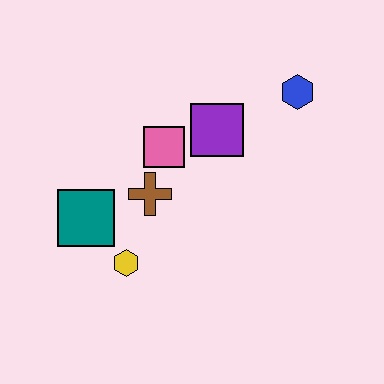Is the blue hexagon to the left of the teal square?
No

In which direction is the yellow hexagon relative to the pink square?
The yellow hexagon is below the pink square.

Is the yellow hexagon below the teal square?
Yes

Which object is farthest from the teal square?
The blue hexagon is farthest from the teal square.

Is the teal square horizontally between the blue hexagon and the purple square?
No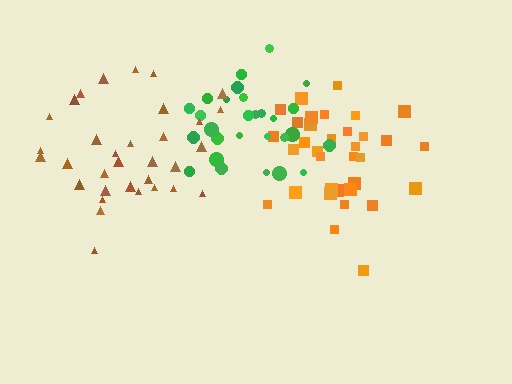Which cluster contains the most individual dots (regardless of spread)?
Orange (34).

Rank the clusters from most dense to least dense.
orange, green, brown.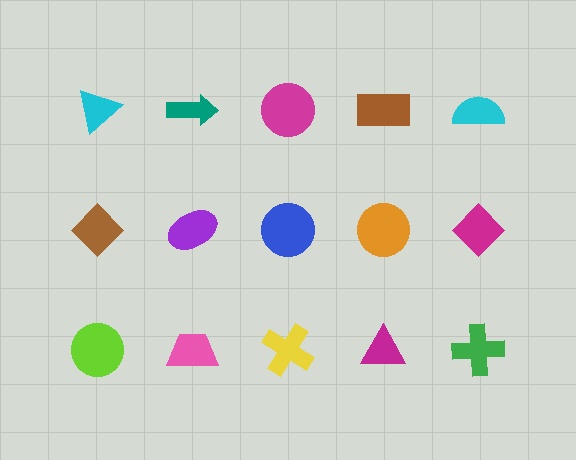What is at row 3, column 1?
A lime circle.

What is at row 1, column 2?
A teal arrow.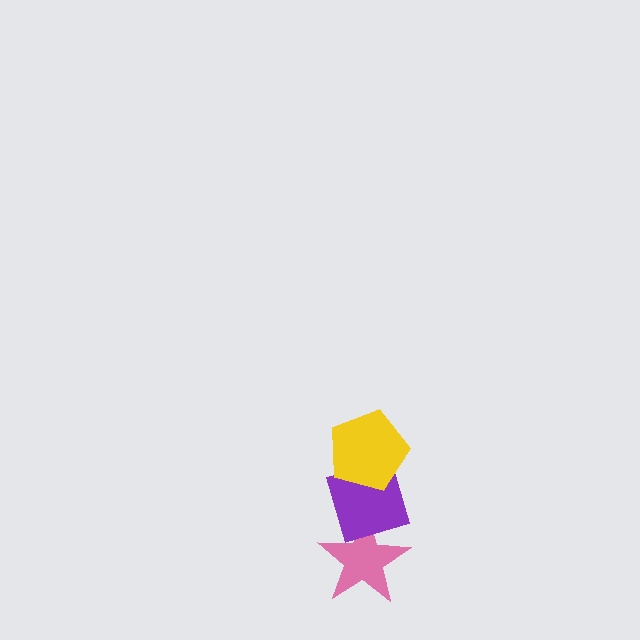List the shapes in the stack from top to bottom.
From top to bottom: the yellow pentagon, the purple diamond, the pink star.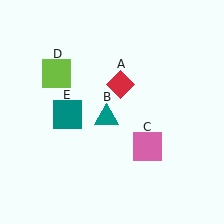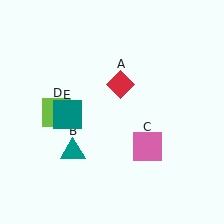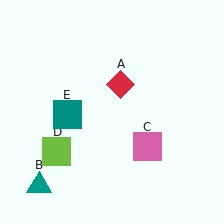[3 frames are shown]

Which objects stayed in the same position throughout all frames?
Red diamond (object A) and pink square (object C) and teal square (object E) remained stationary.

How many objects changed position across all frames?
2 objects changed position: teal triangle (object B), lime square (object D).